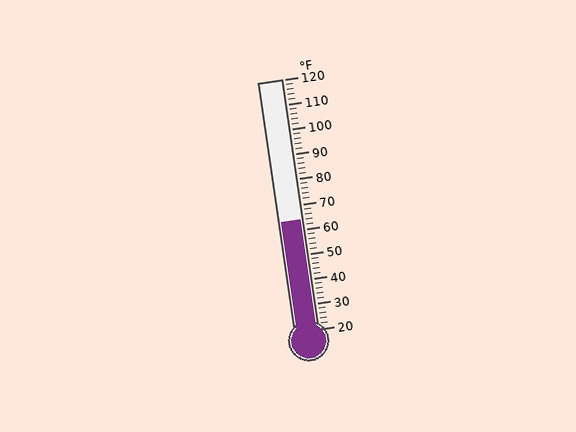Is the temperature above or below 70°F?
The temperature is below 70°F.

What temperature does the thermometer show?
The thermometer shows approximately 64°F.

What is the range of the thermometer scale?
The thermometer scale ranges from 20°F to 120°F.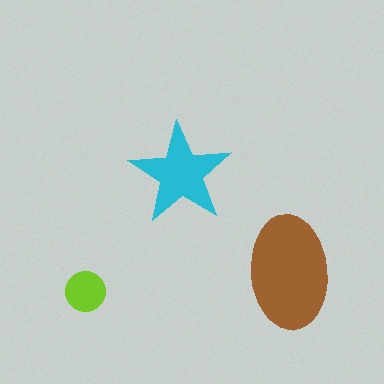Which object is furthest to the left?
The lime circle is leftmost.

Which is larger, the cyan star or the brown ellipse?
The brown ellipse.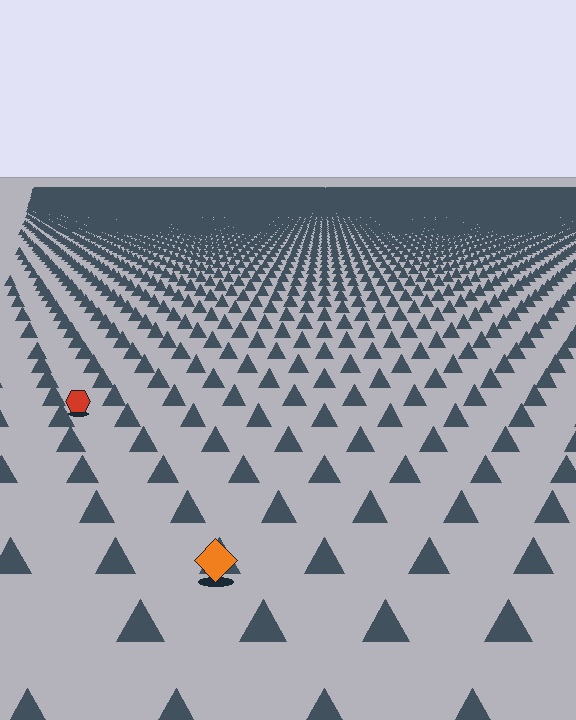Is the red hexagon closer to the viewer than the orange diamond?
No. The orange diamond is closer — you can tell from the texture gradient: the ground texture is coarser near it.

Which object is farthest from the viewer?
The red hexagon is farthest from the viewer. It appears smaller and the ground texture around it is denser.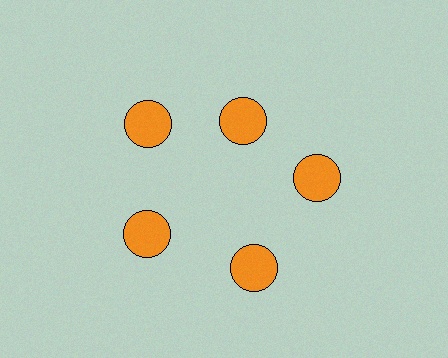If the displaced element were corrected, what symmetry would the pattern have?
It would have 5-fold rotational symmetry — the pattern would map onto itself every 72 degrees.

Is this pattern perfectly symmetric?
No. The 5 orange circles are arranged in a ring, but one element near the 1 o'clock position is pulled inward toward the center, breaking the 5-fold rotational symmetry.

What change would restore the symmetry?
The symmetry would be restored by moving it outward, back onto the ring so that all 5 circles sit at equal angles and equal distance from the center.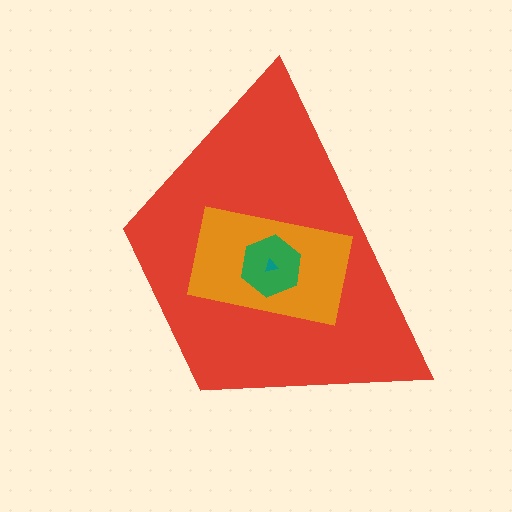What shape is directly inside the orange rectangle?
The green hexagon.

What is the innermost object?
The teal triangle.